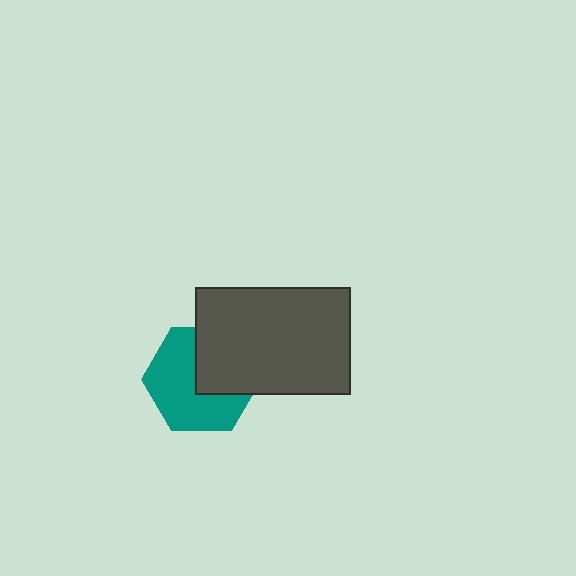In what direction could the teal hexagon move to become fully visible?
The teal hexagon could move toward the lower-left. That would shift it out from behind the dark gray rectangle entirely.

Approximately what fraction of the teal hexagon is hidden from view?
Roughly 39% of the teal hexagon is hidden behind the dark gray rectangle.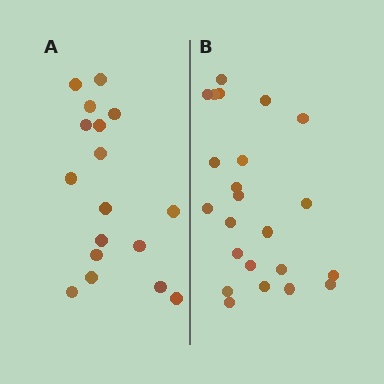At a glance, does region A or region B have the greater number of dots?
Region B (the right region) has more dots.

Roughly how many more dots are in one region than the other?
Region B has about 6 more dots than region A.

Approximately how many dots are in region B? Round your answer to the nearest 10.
About 20 dots. (The exact count is 23, which rounds to 20.)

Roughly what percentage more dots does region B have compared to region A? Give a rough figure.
About 35% more.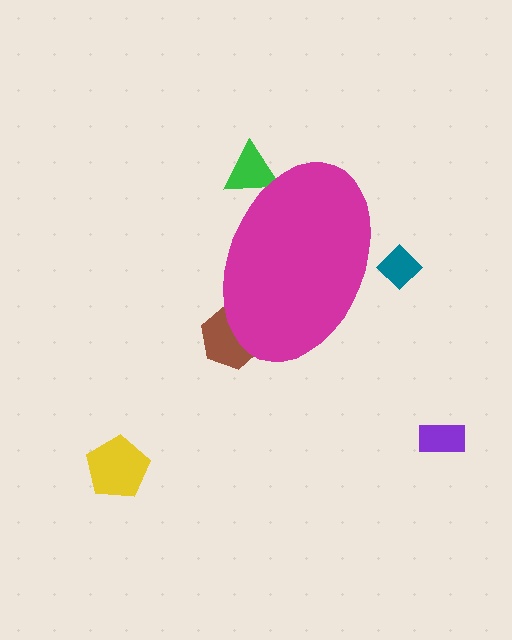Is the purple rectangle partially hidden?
No, the purple rectangle is fully visible.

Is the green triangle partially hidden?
Yes, the green triangle is partially hidden behind the magenta ellipse.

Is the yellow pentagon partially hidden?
No, the yellow pentagon is fully visible.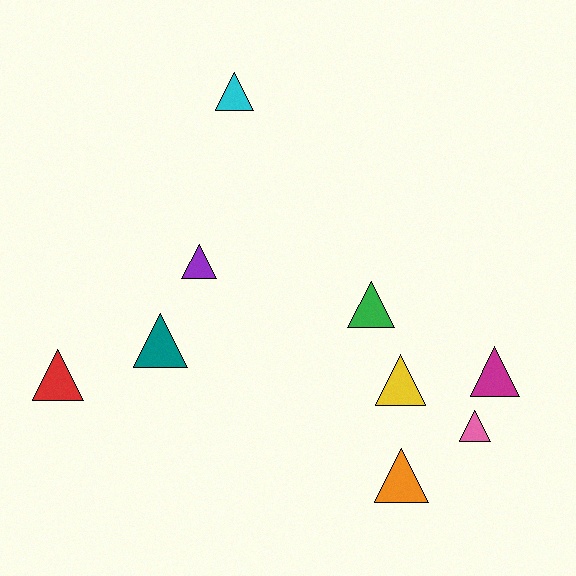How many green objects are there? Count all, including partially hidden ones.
There is 1 green object.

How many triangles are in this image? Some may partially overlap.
There are 9 triangles.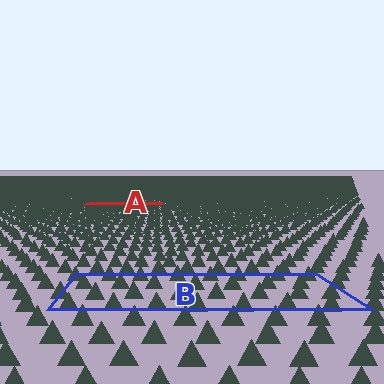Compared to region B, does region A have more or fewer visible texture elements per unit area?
Region A has more texture elements per unit area — they are packed more densely because it is farther away.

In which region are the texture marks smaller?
The texture marks are smaller in region A, because it is farther away.